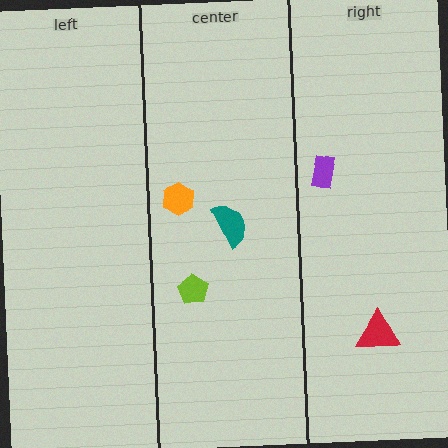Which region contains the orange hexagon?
The center region.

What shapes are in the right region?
The purple rectangle, the red triangle.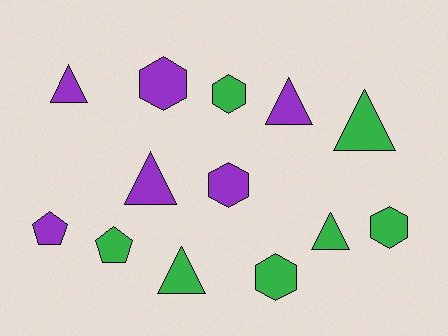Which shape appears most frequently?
Triangle, with 6 objects.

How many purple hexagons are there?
There are 2 purple hexagons.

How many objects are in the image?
There are 13 objects.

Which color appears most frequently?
Green, with 7 objects.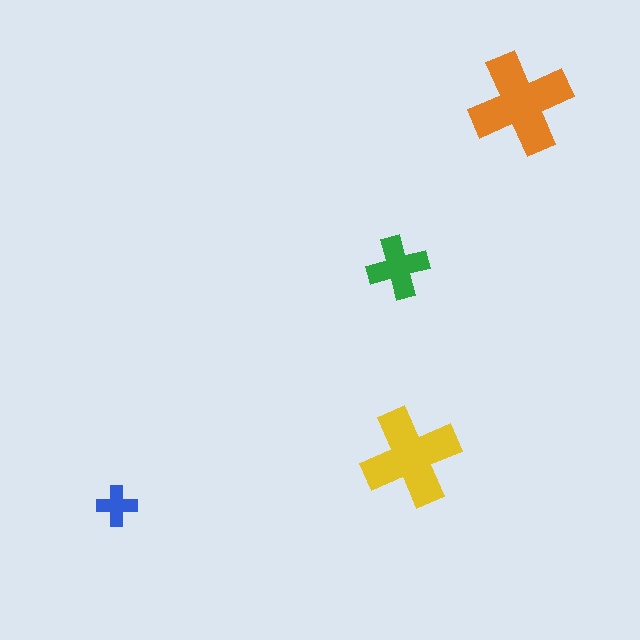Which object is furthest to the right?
The orange cross is rightmost.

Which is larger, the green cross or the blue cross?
The green one.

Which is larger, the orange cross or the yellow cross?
The orange one.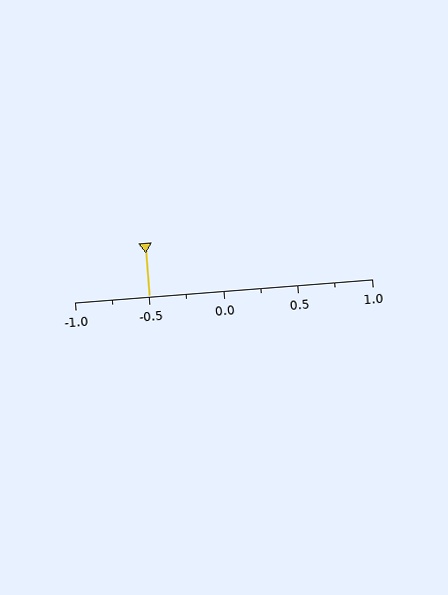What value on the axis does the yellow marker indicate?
The marker indicates approximately -0.5.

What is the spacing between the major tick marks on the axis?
The major ticks are spaced 0.5 apart.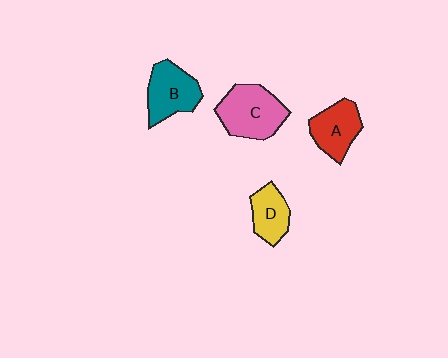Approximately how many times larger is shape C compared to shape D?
Approximately 1.6 times.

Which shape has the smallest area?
Shape D (yellow).